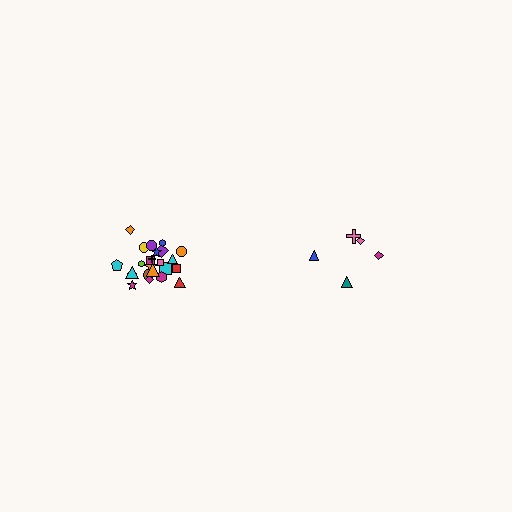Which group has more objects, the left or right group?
The left group.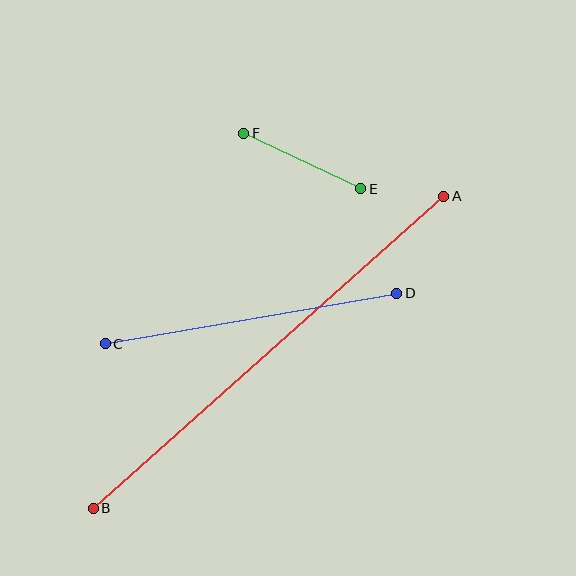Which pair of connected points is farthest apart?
Points A and B are farthest apart.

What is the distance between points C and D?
The distance is approximately 296 pixels.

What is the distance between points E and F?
The distance is approximately 129 pixels.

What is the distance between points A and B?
The distance is approximately 469 pixels.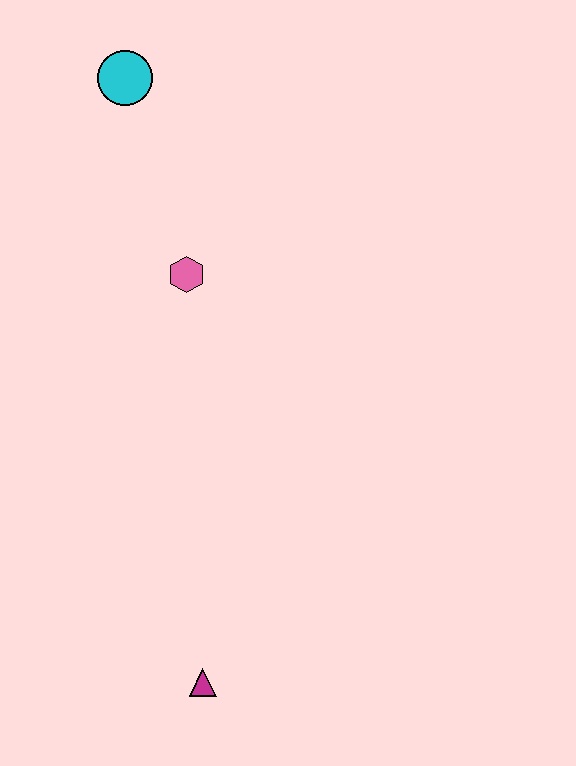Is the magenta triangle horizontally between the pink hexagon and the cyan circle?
No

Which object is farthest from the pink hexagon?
The magenta triangle is farthest from the pink hexagon.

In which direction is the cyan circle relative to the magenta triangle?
The cyan circle is above the magenta triangle.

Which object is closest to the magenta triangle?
The pink hexagon is closest to the magenta triangle.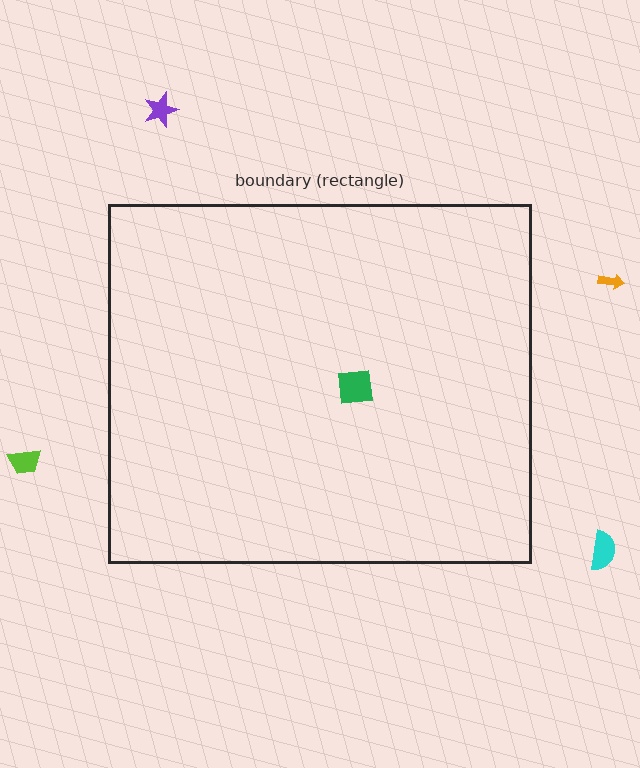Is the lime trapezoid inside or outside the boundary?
Outside.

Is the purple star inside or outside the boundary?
Outside.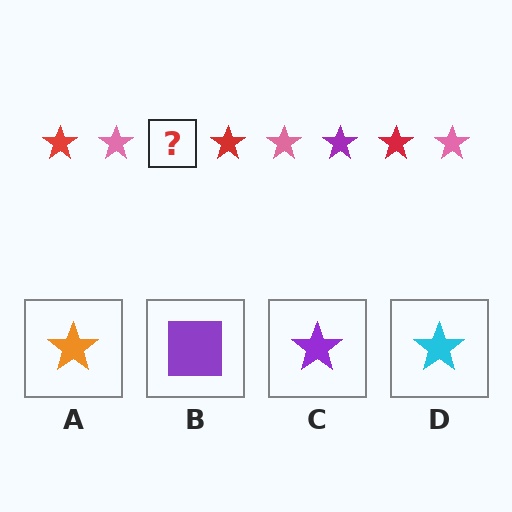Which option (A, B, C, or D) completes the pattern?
C.